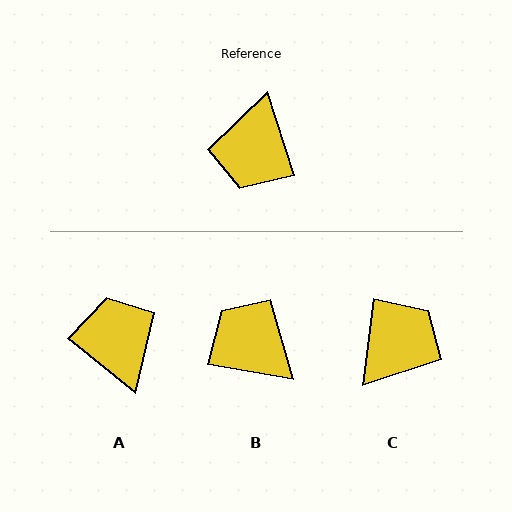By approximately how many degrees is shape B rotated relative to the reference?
Approximately 118 degrees clockwise.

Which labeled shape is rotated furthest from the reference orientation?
C, about 155 degrees away.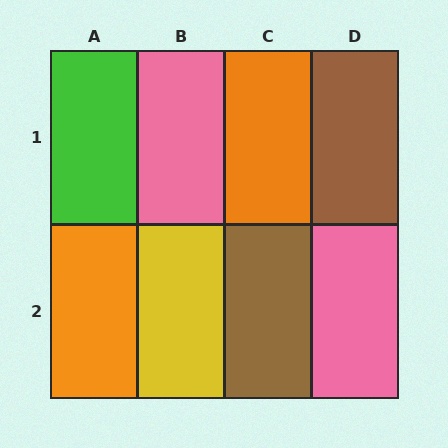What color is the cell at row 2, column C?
Brown.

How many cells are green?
1 cell is green.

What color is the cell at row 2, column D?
Pink.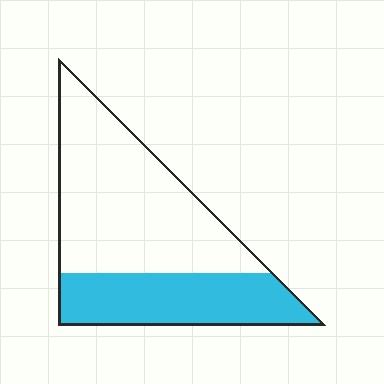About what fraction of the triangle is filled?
About three eighths (3/8).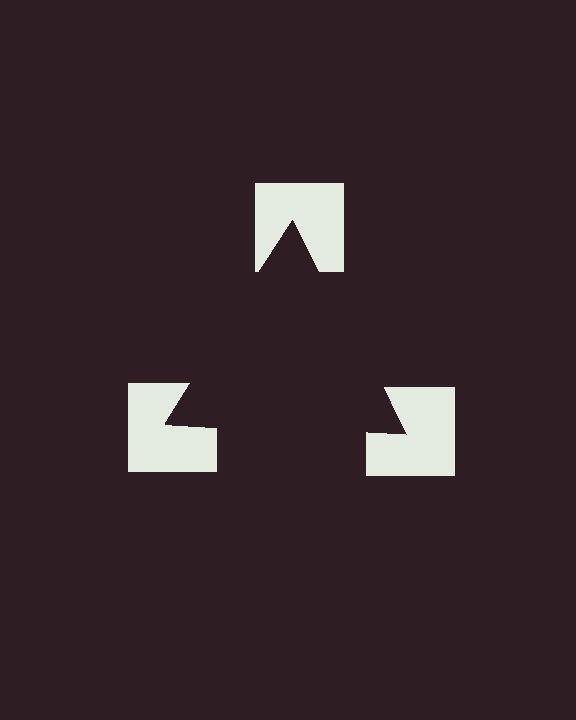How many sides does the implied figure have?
3 sides.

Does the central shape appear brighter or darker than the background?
It typically appears slightly darker than the background, even though no actual brightness change is drawn.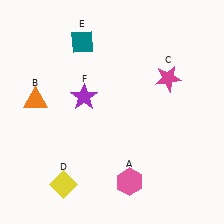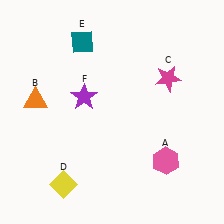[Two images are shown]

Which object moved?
The pink hexagon (A) moved right.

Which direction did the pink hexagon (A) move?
The pink hexagon (A) moved right.